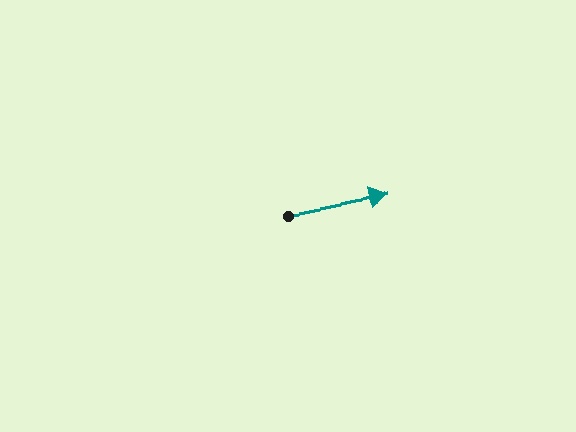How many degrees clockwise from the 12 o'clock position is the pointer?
Approximately 80 degrees.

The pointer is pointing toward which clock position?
Roughly 3 o'clock.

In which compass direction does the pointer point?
East.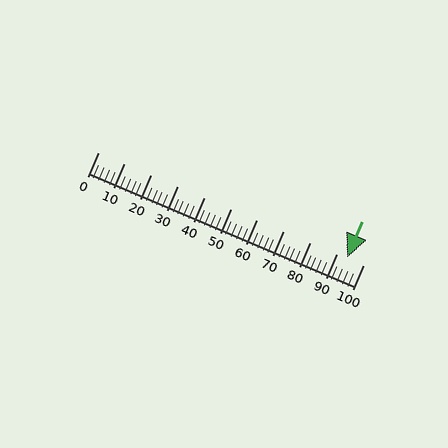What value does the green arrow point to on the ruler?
The green arrow points to approximately 94.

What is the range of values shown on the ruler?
The ruler shows values from 0 to 100.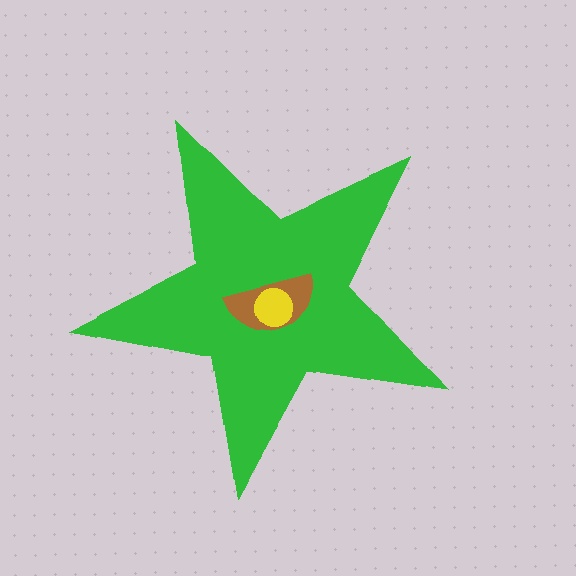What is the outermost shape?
The green star.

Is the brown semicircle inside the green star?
Yes.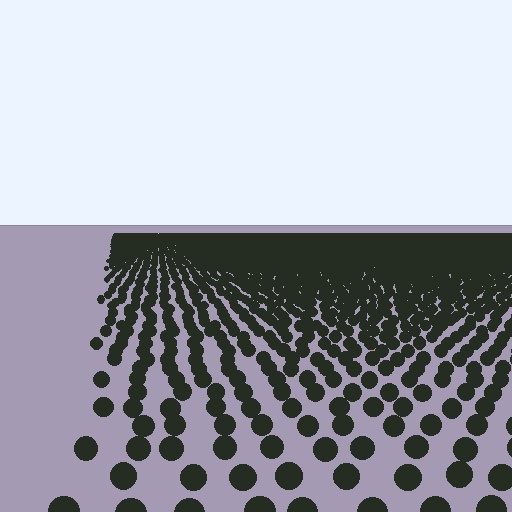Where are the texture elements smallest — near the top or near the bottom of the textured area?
Near the top.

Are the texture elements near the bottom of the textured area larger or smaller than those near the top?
Larger. Near the bottom, elements are closer to the viewer and appear at a bigger on-screen size.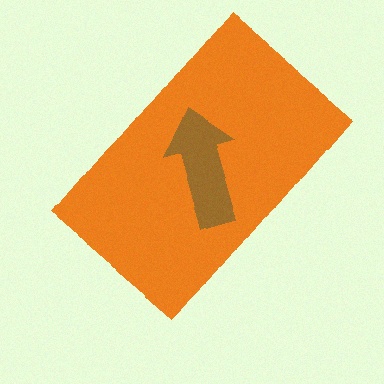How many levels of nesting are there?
2.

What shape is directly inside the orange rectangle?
The brown arrow.